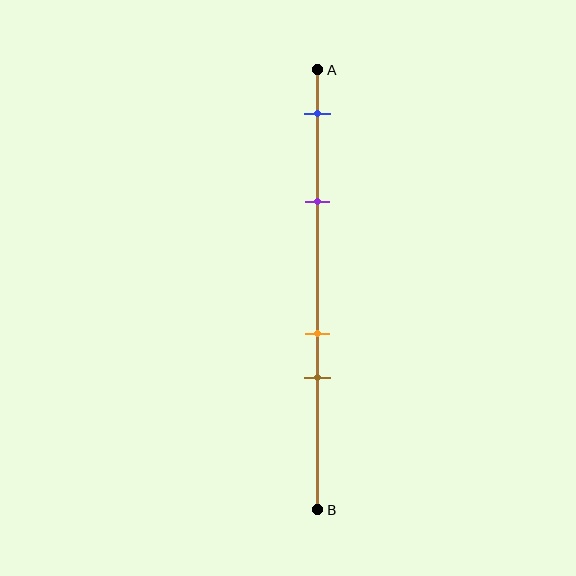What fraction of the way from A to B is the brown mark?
The brown mark is approximately 70% (0.7) of the way from A to B.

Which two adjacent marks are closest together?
The orange and brown marks are the closest adjacent pair.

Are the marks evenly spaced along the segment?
No, the marks are not evenly spaced.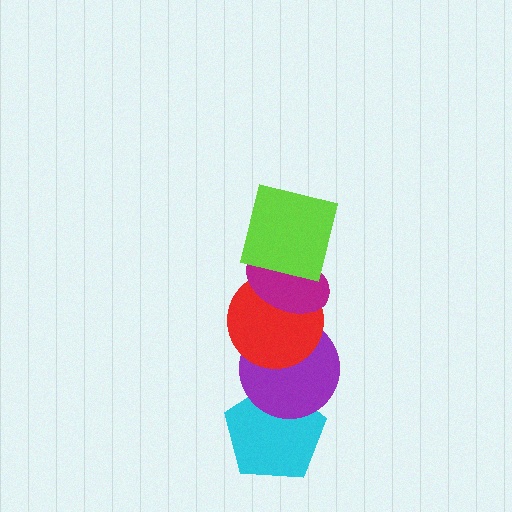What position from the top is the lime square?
The lime square is 1st from the top.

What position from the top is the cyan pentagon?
The cyan pentagon is 5th from the top.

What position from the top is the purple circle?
The purple circle is 4th from the top.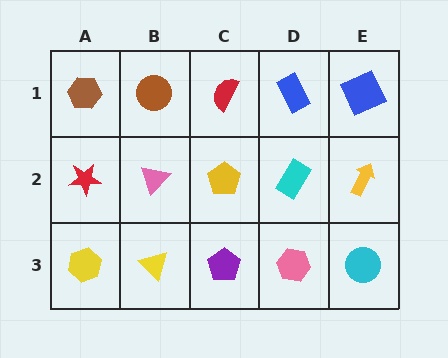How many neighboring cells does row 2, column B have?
4.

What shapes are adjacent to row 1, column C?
A yellow pentagon (row 2, column C), a brown circle (row 1, column B), a blue rectangle (row 1, column D).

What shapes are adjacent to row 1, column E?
A yellow arrow (row 2, column E), a blue rectangle (row 1, column D).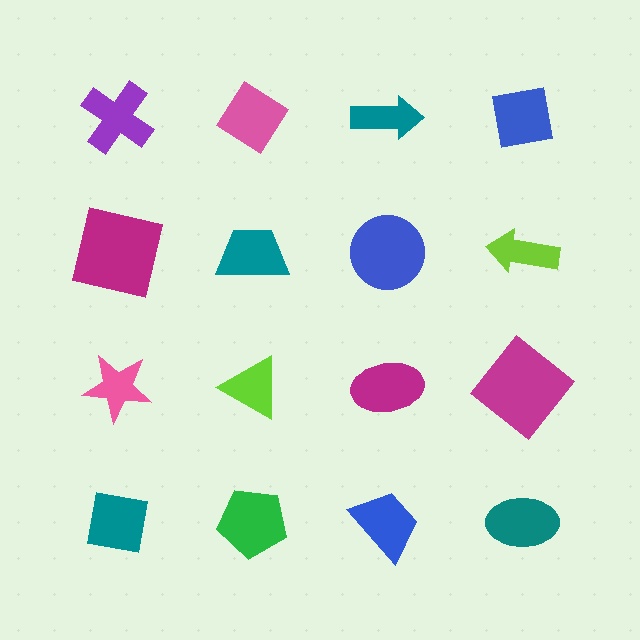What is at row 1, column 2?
A pink diamond.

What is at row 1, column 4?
A blue square.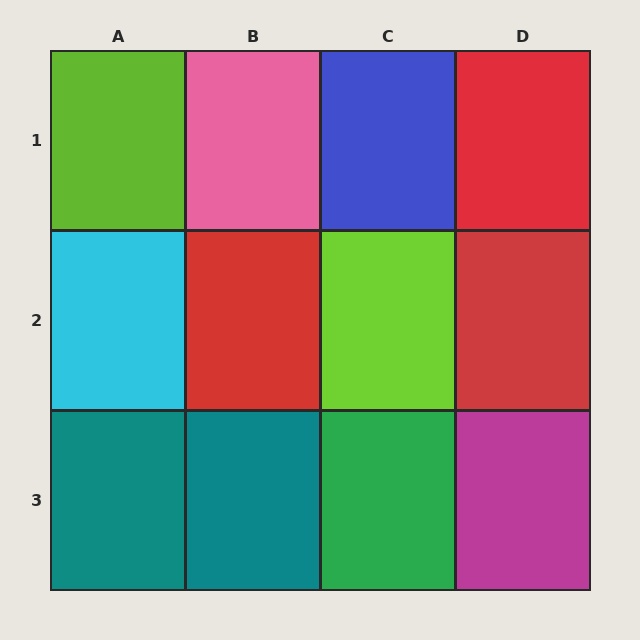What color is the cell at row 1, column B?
Pink.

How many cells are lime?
2 cells are lime.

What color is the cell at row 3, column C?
Green.